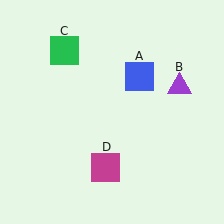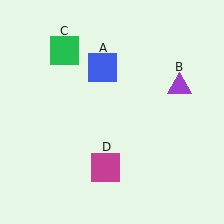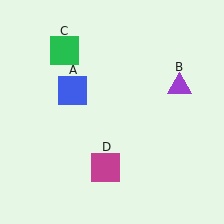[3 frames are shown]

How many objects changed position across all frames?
1 object changed position: blue square (object A).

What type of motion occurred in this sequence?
The blue square (object A) rotated counterclockwise around the center of the scene.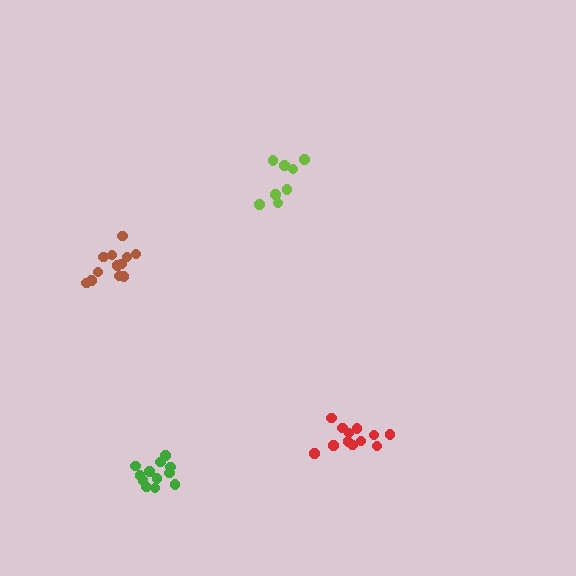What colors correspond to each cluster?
The clusters are colored: green, lime, brown, red.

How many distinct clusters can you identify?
There are 4 distinct clusters.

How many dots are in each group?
Group 1: 12 dots, Group 2: 9 dots, Group 3: 13 dots, Group 4: 12 dots (46 total).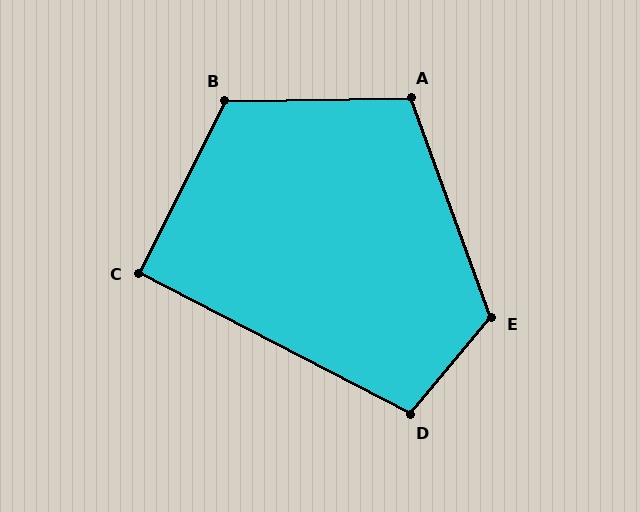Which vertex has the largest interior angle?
E, at approximately 120 degrees.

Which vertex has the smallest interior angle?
C, at approximately 91 degrees.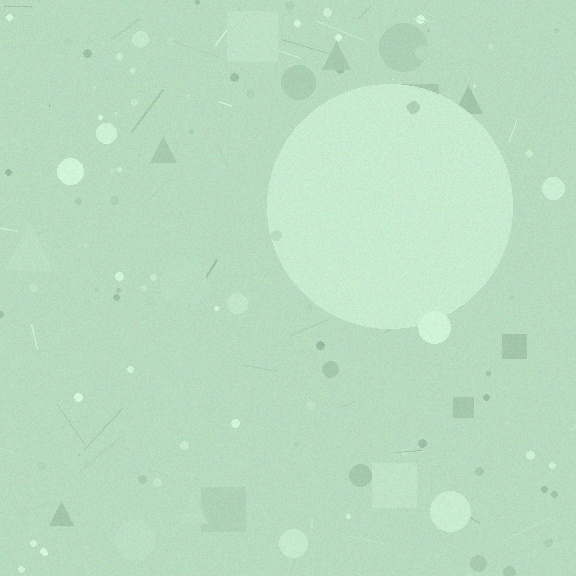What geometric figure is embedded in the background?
A circle is embedded in the background.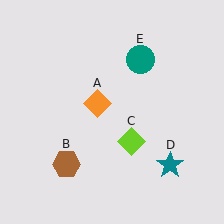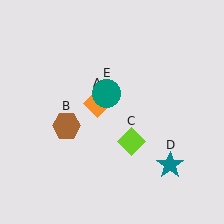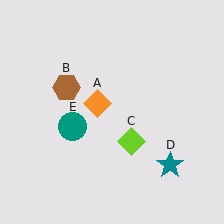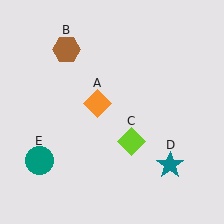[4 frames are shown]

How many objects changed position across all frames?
2 objects changed position: brown hexagon (object B), teal circle (object E).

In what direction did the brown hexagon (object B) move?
The brown hexagon (object B) moved up.